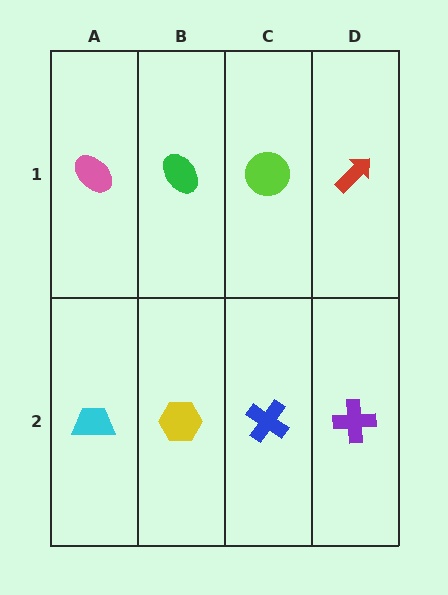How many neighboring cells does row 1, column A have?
2.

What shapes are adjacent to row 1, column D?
A purple cross (row 2, column D), a lime circle (row 1, column C).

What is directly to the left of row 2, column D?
A blue cross.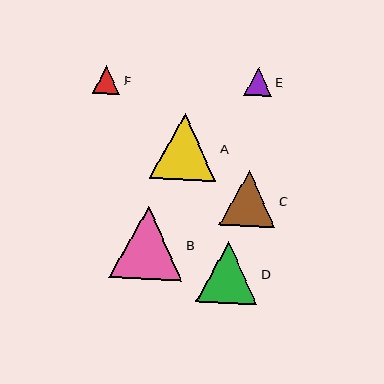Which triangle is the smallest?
Triangle F is the smallest with a size of approximately 27 pixels.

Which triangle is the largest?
Triangle B is the largest with a size of approximately 73 pixels.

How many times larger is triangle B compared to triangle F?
Triangle B is approximately 2.7 times the size of triangle F.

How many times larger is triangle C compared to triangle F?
Triangle C is approximately 2.0 times the size of triangle F.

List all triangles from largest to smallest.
From largest to smallest: B, A, D, C, E, F.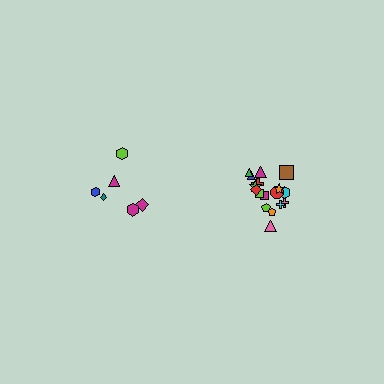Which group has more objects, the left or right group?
The right group.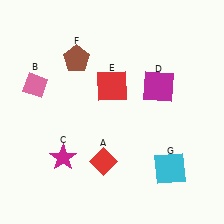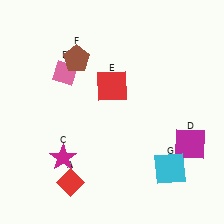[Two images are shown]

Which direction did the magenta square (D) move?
The magenta square (D) moved down.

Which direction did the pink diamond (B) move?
The pink diamond (B) moved right.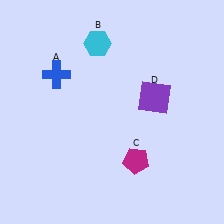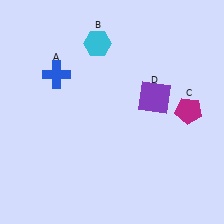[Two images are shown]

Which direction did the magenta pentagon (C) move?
The magenta pentagon (C) moved right.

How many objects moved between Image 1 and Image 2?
1 object moved between the two images.